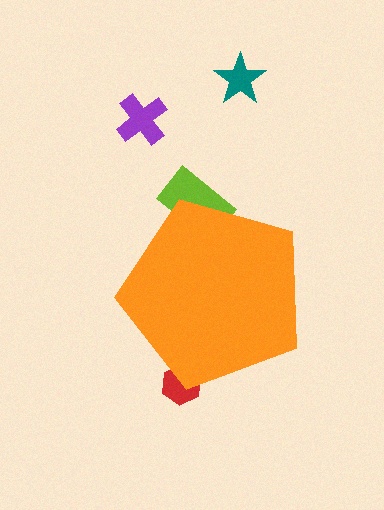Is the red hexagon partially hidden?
Yes, the red hexagon is partially hidden behind the orange pentagon.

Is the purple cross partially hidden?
No, the purple cross is fully visible.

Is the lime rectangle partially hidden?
Yes, the lime rectangle is partially hidden behind the orange pentagon.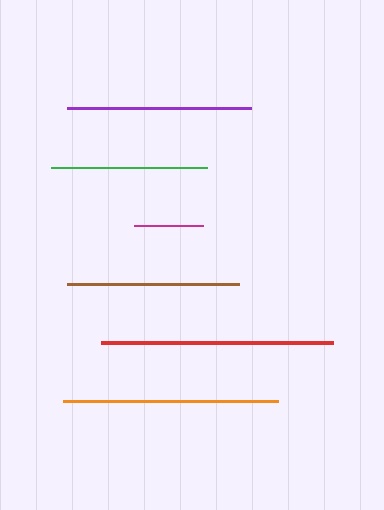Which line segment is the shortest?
The magenta line is the shortest at approximately 69 pixels.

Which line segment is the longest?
The red line is the longest at approximately 232 pixels.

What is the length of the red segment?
The red segment is approximately 232 pixels long.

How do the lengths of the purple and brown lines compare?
The purple and brown lines are approximately the same length.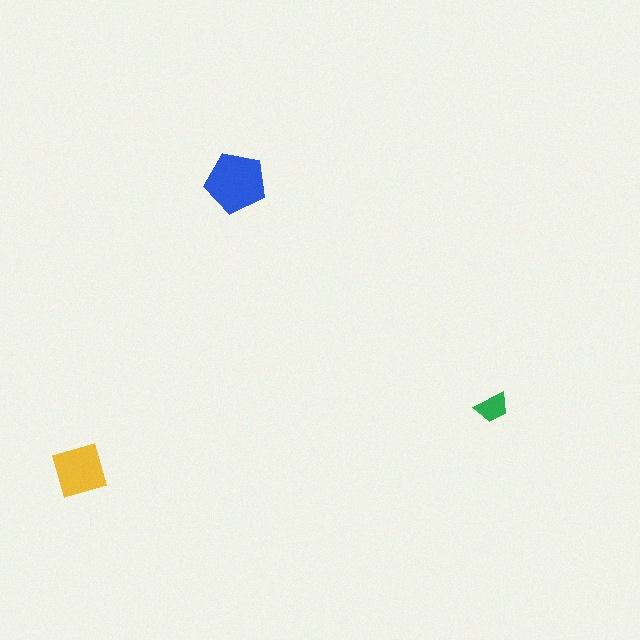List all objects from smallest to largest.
The green trapezoid, the yellow diamond, the blue pentagon.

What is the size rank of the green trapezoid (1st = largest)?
3rd.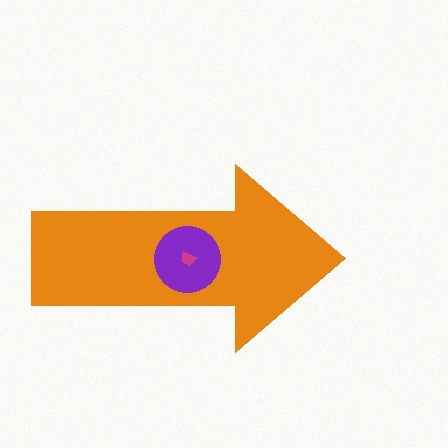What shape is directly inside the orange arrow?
The purple circle.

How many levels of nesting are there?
3.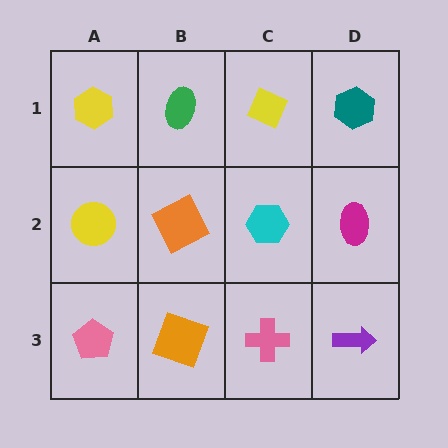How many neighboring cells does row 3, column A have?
2.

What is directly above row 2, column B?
A green ellipse.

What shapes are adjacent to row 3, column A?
A yellow circle (row 2, column A), an orange square (row 3, column B).